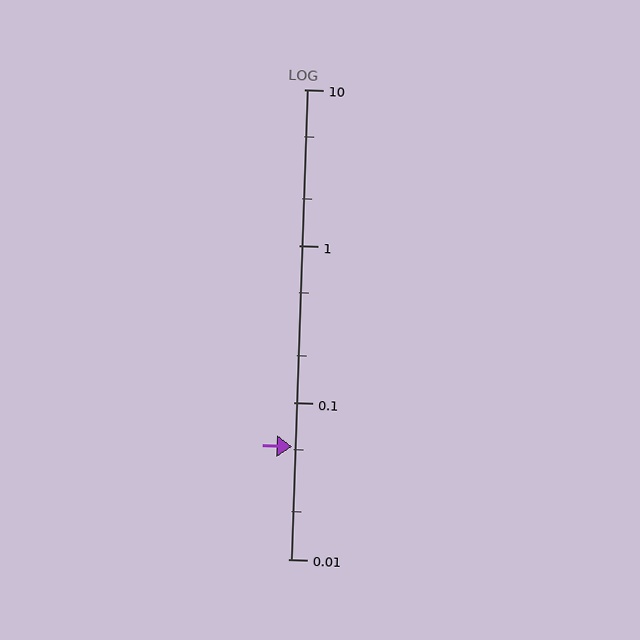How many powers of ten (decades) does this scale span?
The scale spans 3 decades, from 0.01 to 10.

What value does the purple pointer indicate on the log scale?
The pointer indicates approximately 0.052.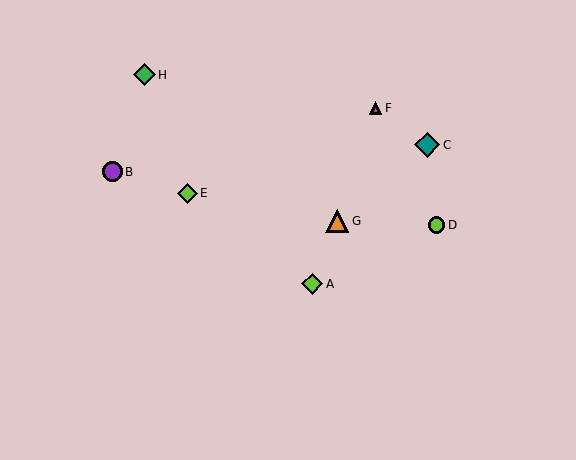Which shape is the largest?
The teal diamond (labeled C) is the largest.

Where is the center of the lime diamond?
The center of the lime diamond is at (187, 193).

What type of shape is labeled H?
Shape H is a green diamond.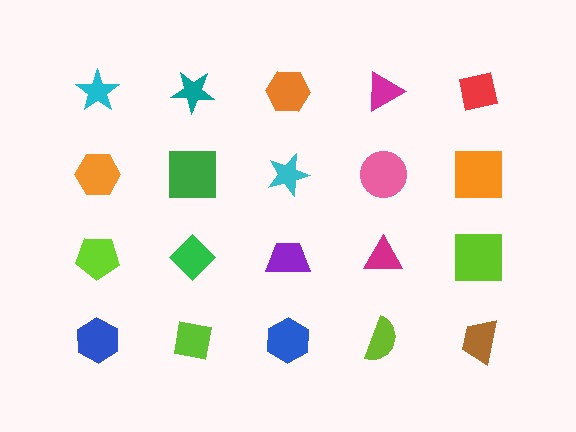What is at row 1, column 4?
A magenta triangle.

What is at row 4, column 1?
A blue hexagon.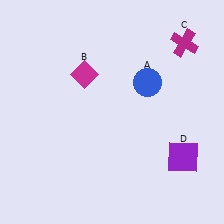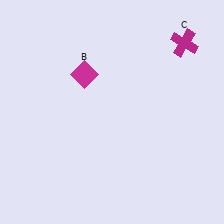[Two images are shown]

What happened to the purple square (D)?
The purple square (D) was removed in Image 2. It was in the bottom-right area of Image 1.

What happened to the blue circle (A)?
The blue circle (A) was removed in Image 2. It was in the top-right area of Image 1.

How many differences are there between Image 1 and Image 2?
There are 2 differences between the two images.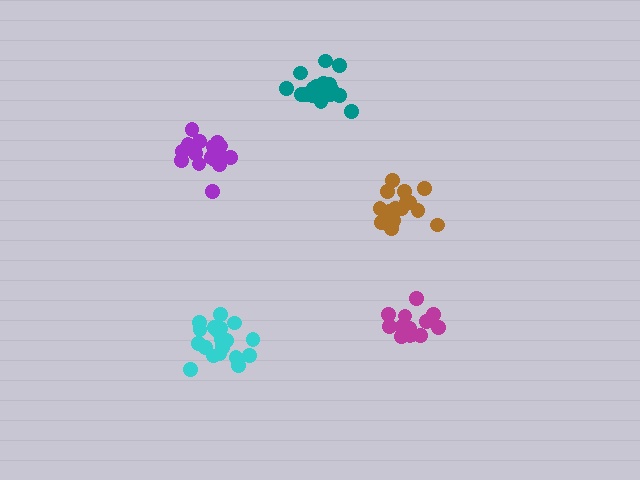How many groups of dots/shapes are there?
There are 5 groups.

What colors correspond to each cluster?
The clusters are colored: cyan, brown, purple, magenta, teal.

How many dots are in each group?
Group 1: 20 dots, Group 2: 16 dots, Group 3: 16 dots, Group 4: 16 dots, Group 5: 17 dots (85 total).